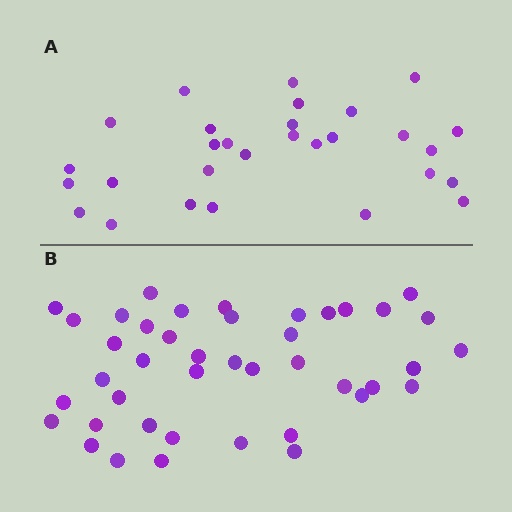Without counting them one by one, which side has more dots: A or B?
Region B (the bottom region) has more dots.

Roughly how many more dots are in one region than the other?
Region B has approximately 15 more dots than region A.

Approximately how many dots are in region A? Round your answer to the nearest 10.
About 30 dots. (The exact count is 29, which rounds to 30.)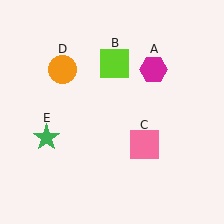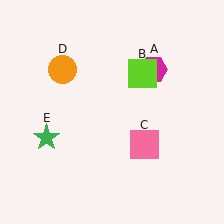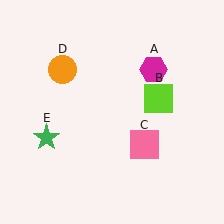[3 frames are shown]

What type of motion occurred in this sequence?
The lime square (object B) rotated clockwise around the center of the scene.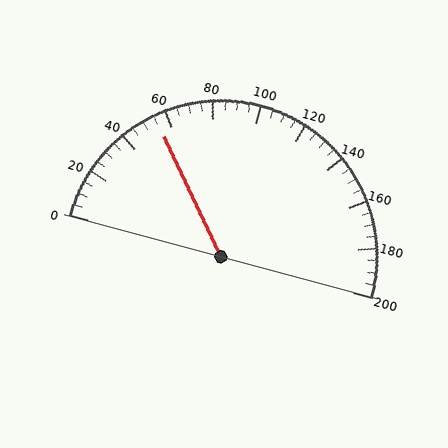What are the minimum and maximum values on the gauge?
The gauge ranges from 0 to 200.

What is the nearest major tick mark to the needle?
The nearest major tick mark is 60.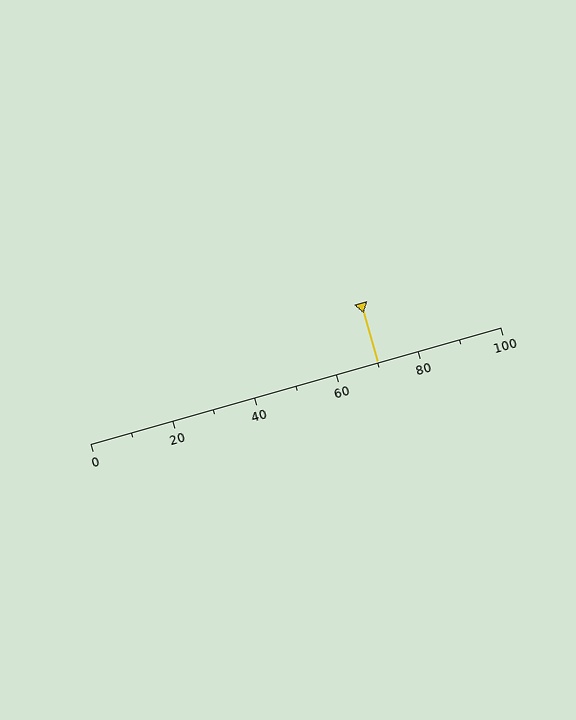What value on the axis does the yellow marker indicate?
The marker indicates approximately 70.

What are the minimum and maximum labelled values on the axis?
The axis runs from 0 to 100.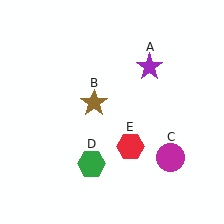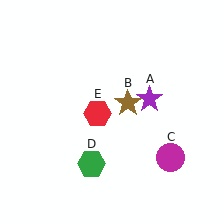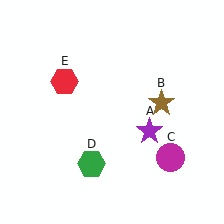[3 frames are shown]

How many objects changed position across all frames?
3 objects changed position: purple star (object A), brown star (object B), red hexagon (object E).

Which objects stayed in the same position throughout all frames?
Magenta circle (object C) and green hexagon (object D) remained stationary.